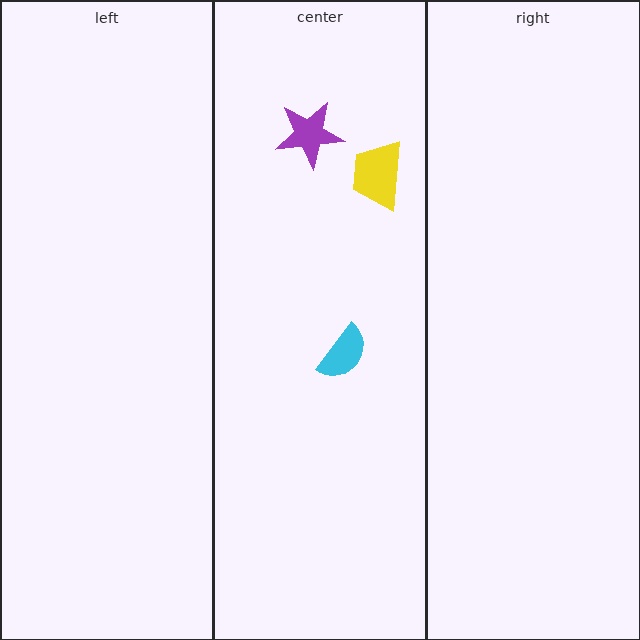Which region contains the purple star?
The center region.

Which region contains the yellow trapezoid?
The center region.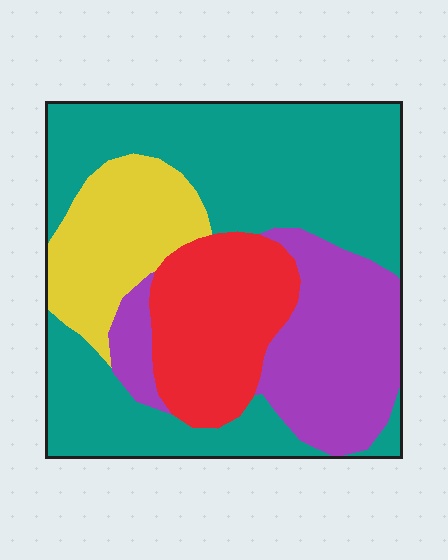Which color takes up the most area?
Teal, at roughly 45%.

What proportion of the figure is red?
Red covers 17% of the figure.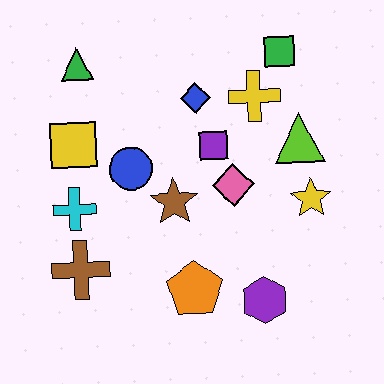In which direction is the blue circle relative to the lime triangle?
The blue circle is to the left of the lime triangle.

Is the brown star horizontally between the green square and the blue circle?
Yes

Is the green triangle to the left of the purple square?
Yes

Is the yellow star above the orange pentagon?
Yes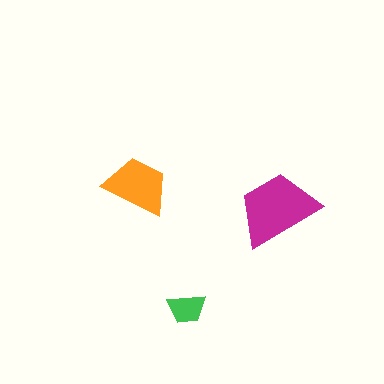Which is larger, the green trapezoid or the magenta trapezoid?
The magenta one.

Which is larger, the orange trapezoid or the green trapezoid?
The orange one.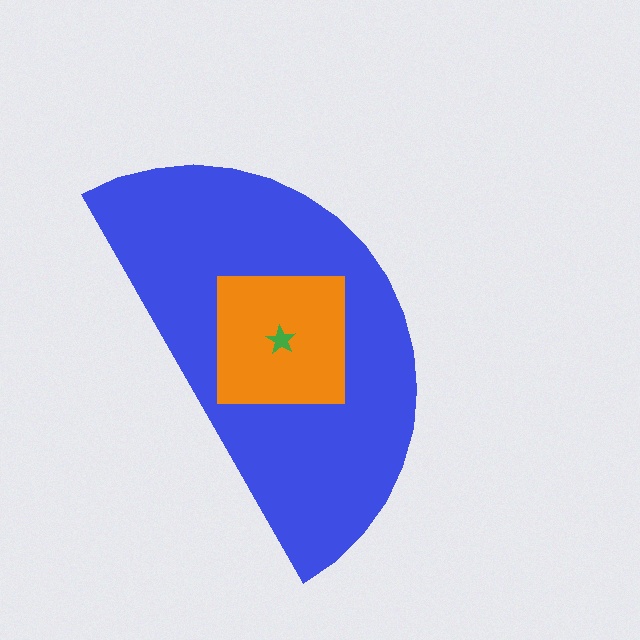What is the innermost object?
The green star.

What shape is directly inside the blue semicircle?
The orange square.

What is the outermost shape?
The blue semicircle.